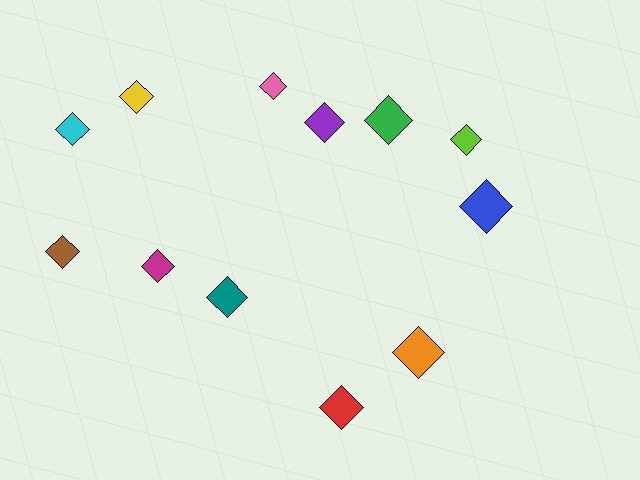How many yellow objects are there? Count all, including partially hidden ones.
There is 1 yellow object.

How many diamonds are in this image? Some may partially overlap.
There are 12 diamonds.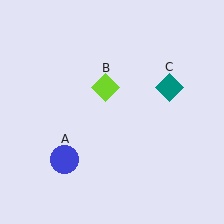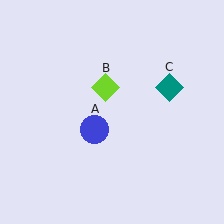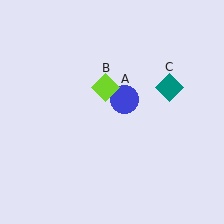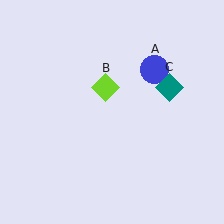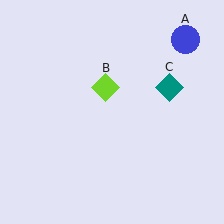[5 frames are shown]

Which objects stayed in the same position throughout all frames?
Lime diamond (object B) and teal diamond (object C) remained stationary.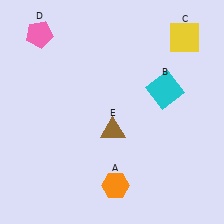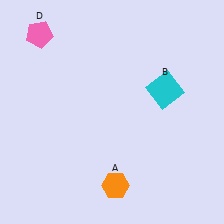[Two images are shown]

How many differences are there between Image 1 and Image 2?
There are 2 differences between the two images.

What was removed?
The yellow square (C), the brown triangle (E) were removed in Image 2.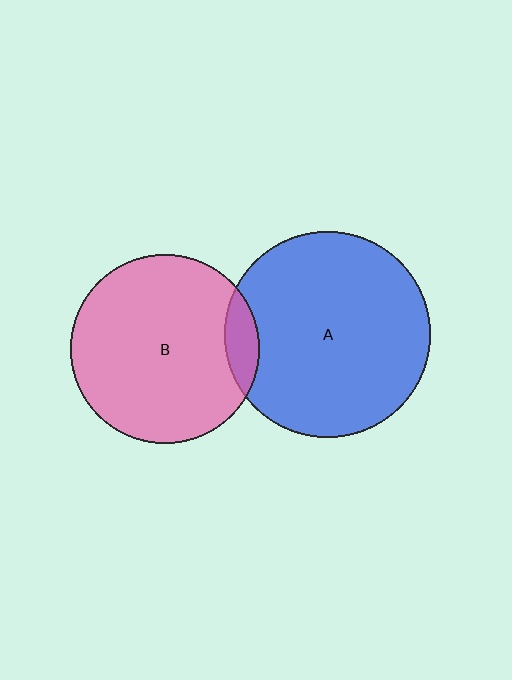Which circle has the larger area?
Circle A (blue).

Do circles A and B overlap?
Yes.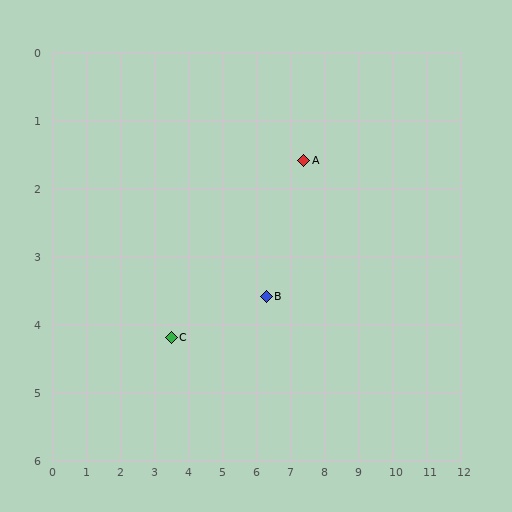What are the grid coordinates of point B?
Point B is at approximately (6.3, 3.6).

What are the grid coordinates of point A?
Point A is at approximately (7.4, 1.6).